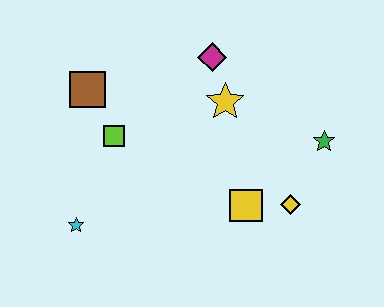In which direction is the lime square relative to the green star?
The lime square is to the left of the green star.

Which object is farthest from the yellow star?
The cyan star is farthest from the yellow star.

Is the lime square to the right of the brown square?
Yes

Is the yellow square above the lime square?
No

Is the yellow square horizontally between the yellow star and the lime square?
No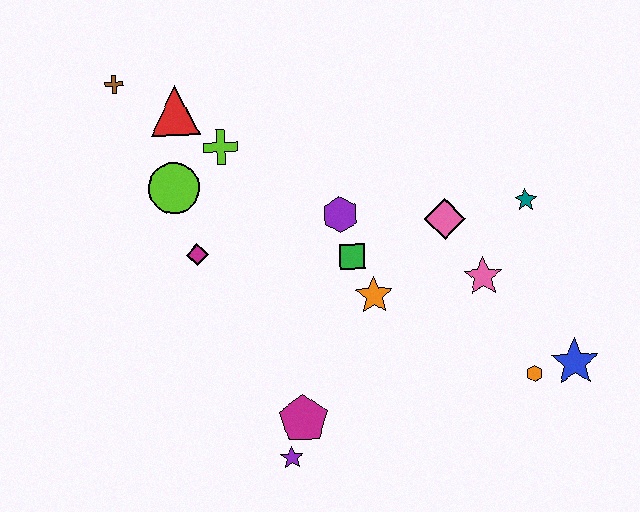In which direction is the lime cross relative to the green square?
The lime cross is to the left of the green square.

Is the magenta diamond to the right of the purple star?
No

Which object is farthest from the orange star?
The brown cross is farthest from the orange star.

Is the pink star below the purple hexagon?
Yes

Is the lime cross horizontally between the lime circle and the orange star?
Yes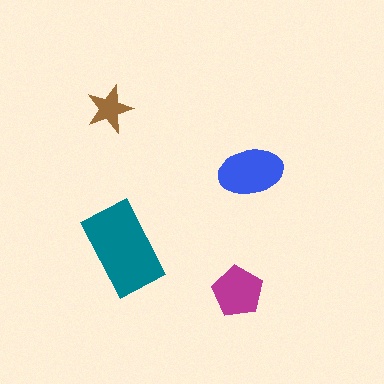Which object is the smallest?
The brown star.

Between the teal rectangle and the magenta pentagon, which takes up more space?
The teal rectangle.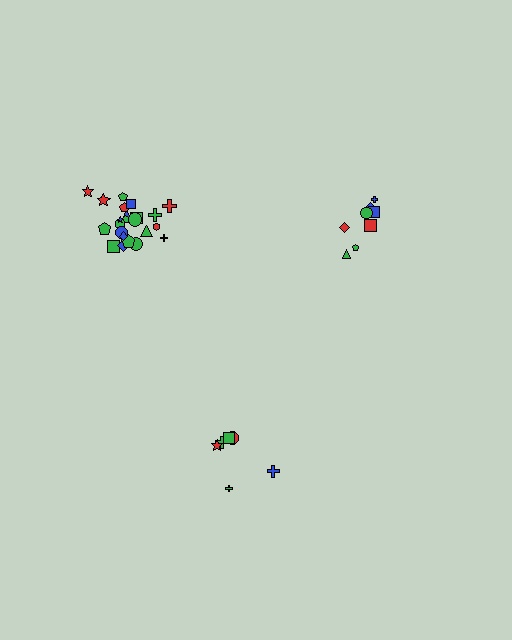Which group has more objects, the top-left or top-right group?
The top-left group.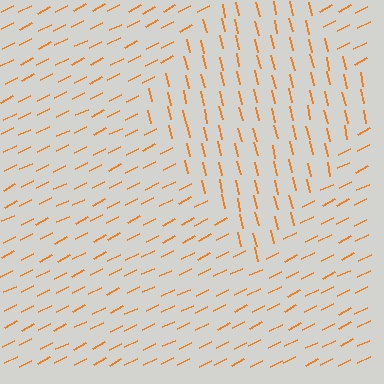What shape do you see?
I see a diamond.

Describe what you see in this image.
The image is filled with small orange line segments. A diamond region in the image has lines oriented differently from the surrounding lines, creating a visible texture boundary.